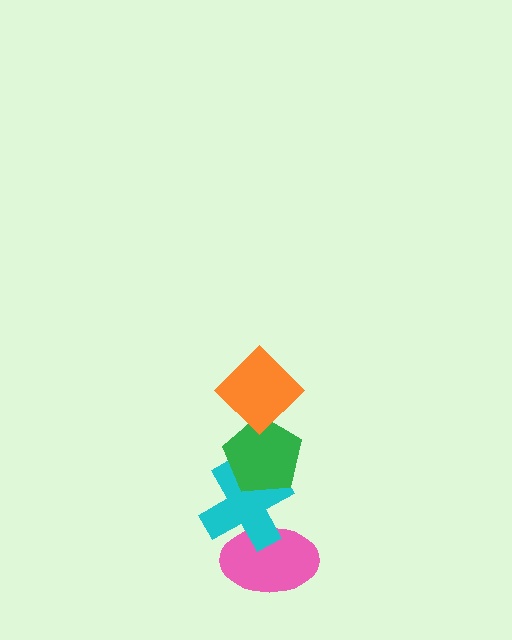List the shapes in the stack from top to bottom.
From top to bottom: the orange diamond, the green pentagon, the cyan cross, the pink ellipse.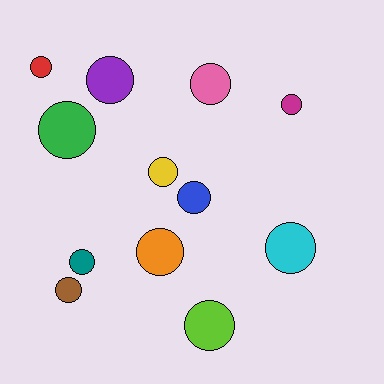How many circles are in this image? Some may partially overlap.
There are 12 circles.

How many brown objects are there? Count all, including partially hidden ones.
There is 1 brown object.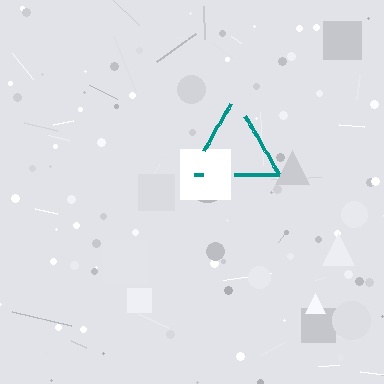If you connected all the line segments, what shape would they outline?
They would outline a triangle.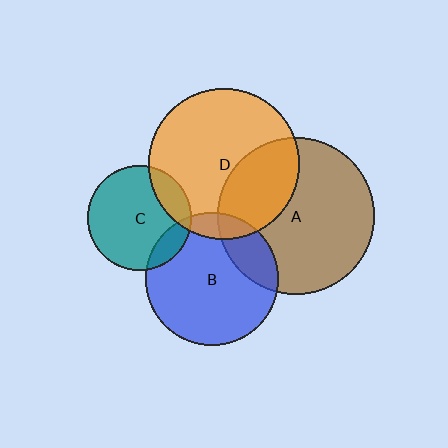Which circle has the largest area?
Circle A (brown).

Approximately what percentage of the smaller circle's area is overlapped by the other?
Approximately 15%.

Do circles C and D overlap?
Yes.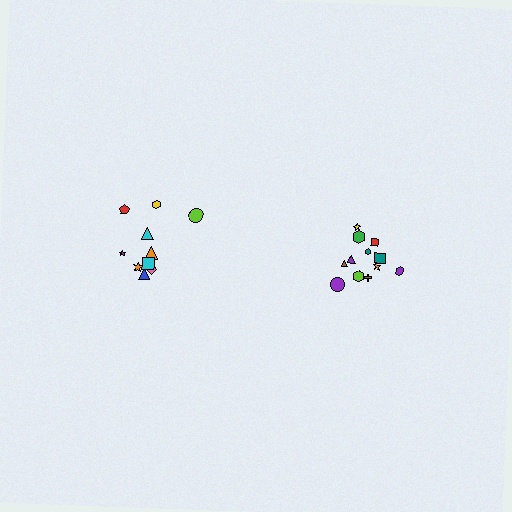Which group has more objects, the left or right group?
The right group.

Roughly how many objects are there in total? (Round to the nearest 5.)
Roughly 20 objects in total.